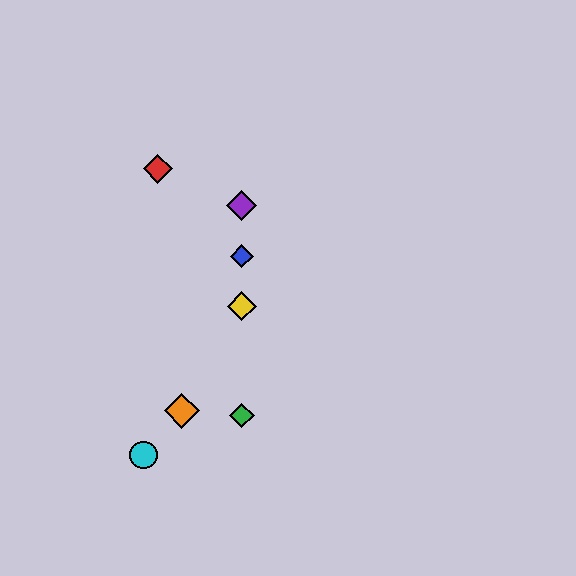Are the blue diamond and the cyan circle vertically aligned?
No, the blue diamond is at x≈242 and the cyan circle is at x≈143.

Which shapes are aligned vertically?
The blue diamond, the green diamond, the yellow diamond, the purple diamond are aligned vertically.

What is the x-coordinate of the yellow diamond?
The yellow diamond is at x≈242.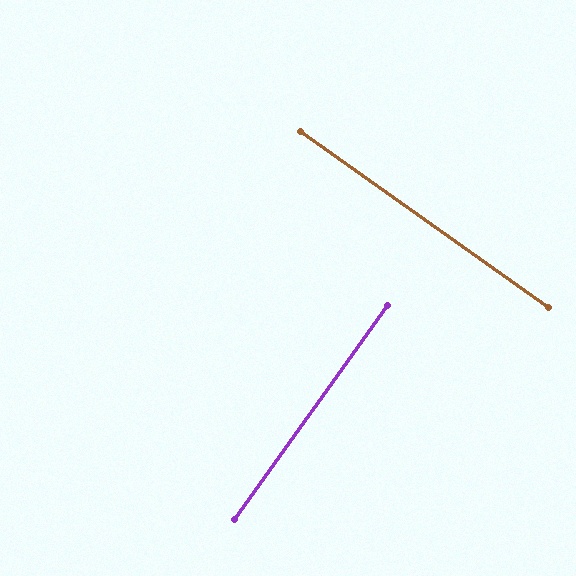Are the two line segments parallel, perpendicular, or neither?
Perpendicular — they meet at approximately 90°.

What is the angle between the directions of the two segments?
Approximately 90 degrees.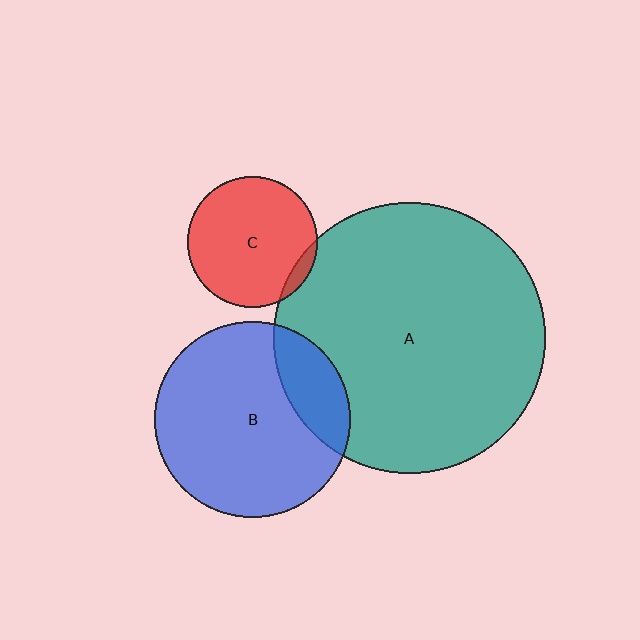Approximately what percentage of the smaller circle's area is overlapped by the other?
Approximately 20%.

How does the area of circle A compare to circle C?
Approximately 4.3 times.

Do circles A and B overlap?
Yes.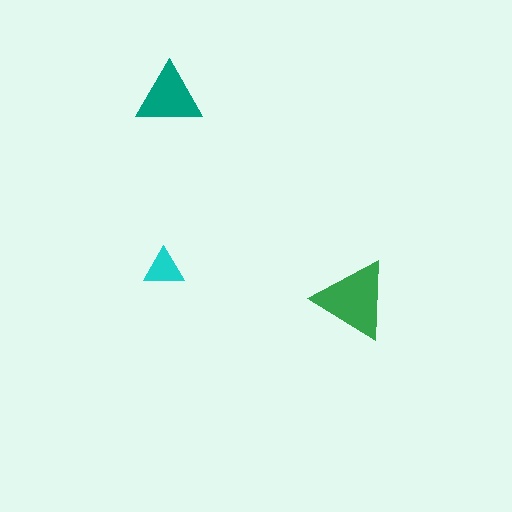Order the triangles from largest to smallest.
the green one, the teal one, the cyan one.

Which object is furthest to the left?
The cyan triangle is leftmost.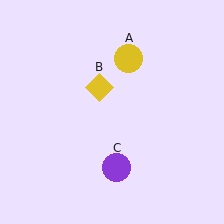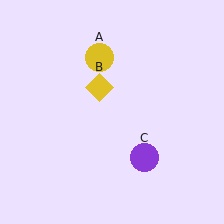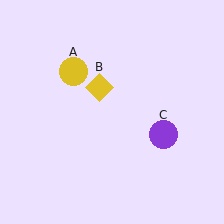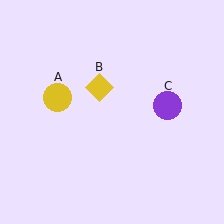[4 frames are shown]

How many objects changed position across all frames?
2 objects changed position: yellow circle (object A), purple circle (object C).